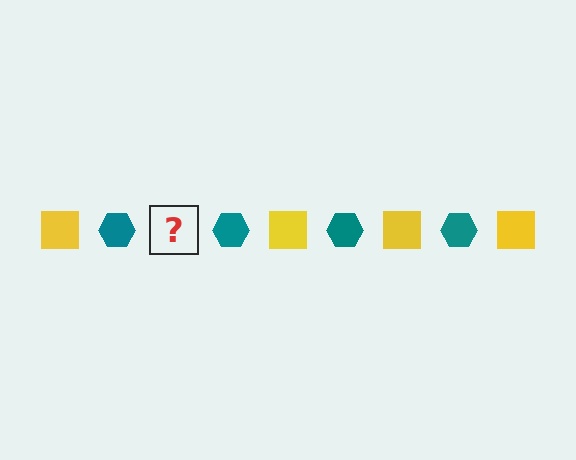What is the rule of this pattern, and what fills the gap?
The rule is that the pattern alternates between yellow square and teal hexagon. The gap should be filled with a yellow square.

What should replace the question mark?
The question mark should be replaced with a yellow square.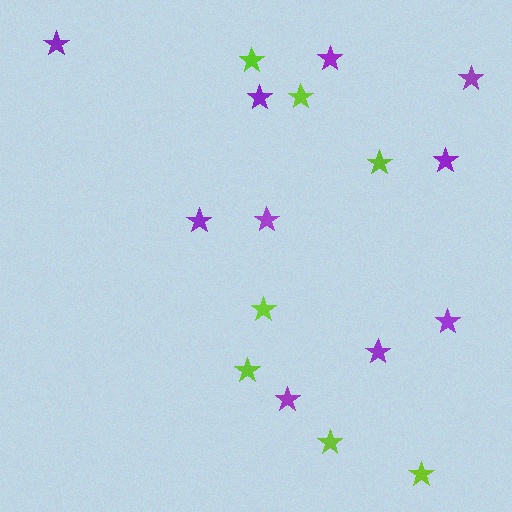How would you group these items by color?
There are 2 groups: one group of lime stars (7) and one group of purple stars (10).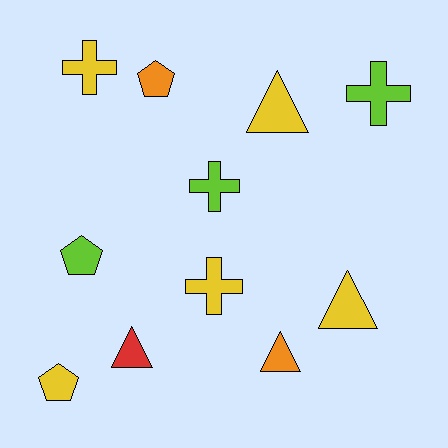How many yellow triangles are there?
There are 2 yellow triangles.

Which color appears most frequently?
Yellow, with 5 objects.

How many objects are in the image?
There are 11 objects.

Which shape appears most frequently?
Triangle, with 4 objects.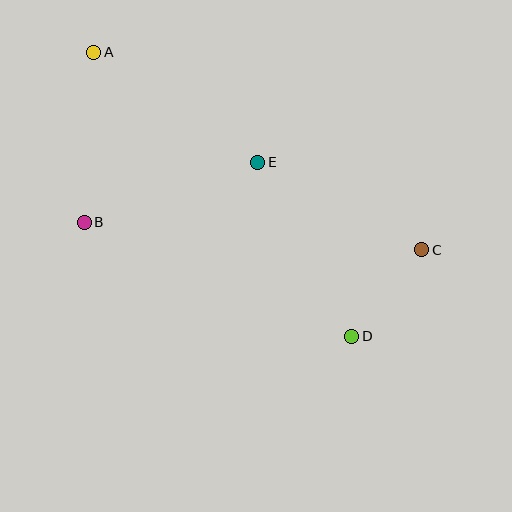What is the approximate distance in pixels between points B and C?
The distance between B and C is approximately 339 pixels.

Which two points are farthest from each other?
Points A and D are farthest from each other.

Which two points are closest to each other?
Points C and D are closest to each other.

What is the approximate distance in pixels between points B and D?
The distance between B and D is approximately 291 pixels.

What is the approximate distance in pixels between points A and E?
The distance between A and E is approximately 197 pixels.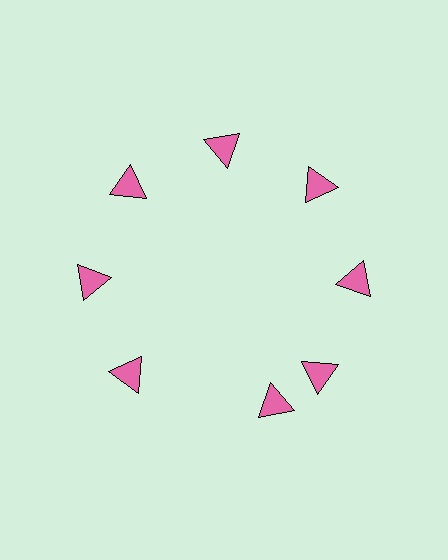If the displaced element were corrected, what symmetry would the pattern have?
It would have 8-fold rotational symmetry — the pattern would map onto itself every 45 degrees.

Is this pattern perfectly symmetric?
No. The 8 pink triangles are arranged in a ring, but one element near the 6 o'clock position is rotated out of alignment along the ring, breaking the 8-fold rotational symmetry.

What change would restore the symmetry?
The symmetry would be restored by rotating it back into even spacing with its neighbors so that all 8 triangles sit at equal angles and equal distance from the center.